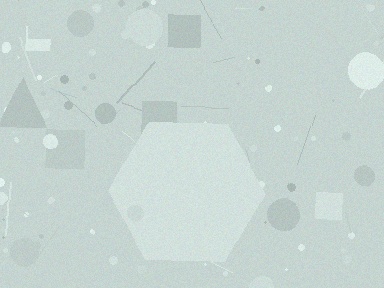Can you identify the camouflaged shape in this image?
The camouflaged shape is a hexagon.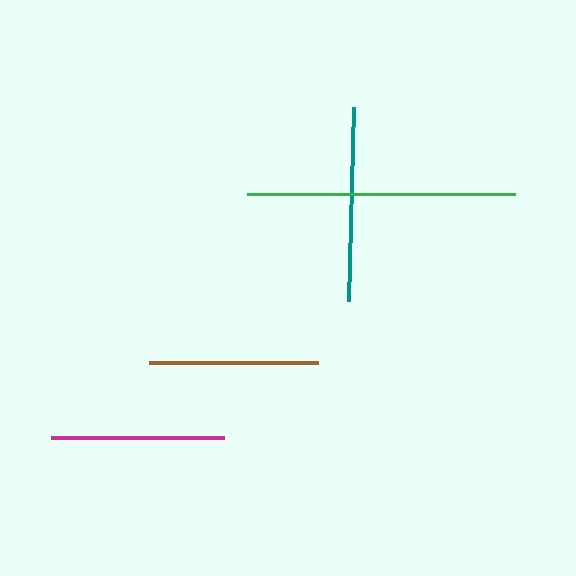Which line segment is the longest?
The green line is the longest at approximately 268 pixels.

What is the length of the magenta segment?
The magenta segment is approximately 173 pixels long.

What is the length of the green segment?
The green segment is approximately 268 pixels long.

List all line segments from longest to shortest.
From longest to shortest: green, teal, magenta, brown.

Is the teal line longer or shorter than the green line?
The green line is longer than the teal line.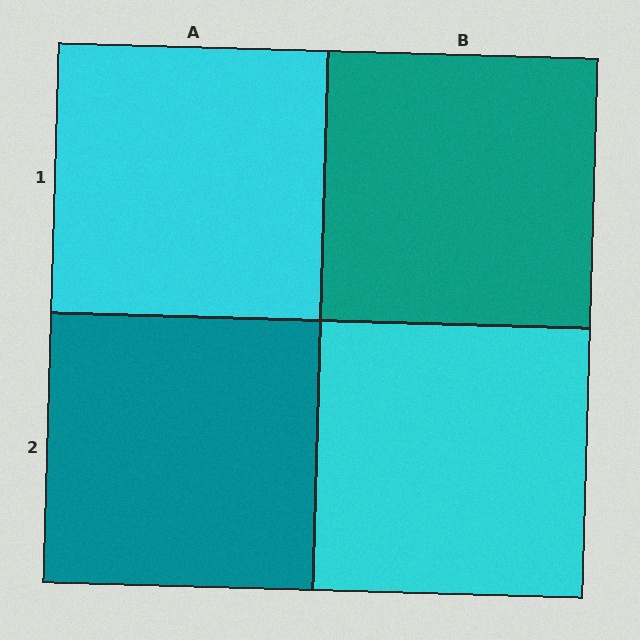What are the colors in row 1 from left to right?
Cyan, teal.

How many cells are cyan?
2 cells are cyan.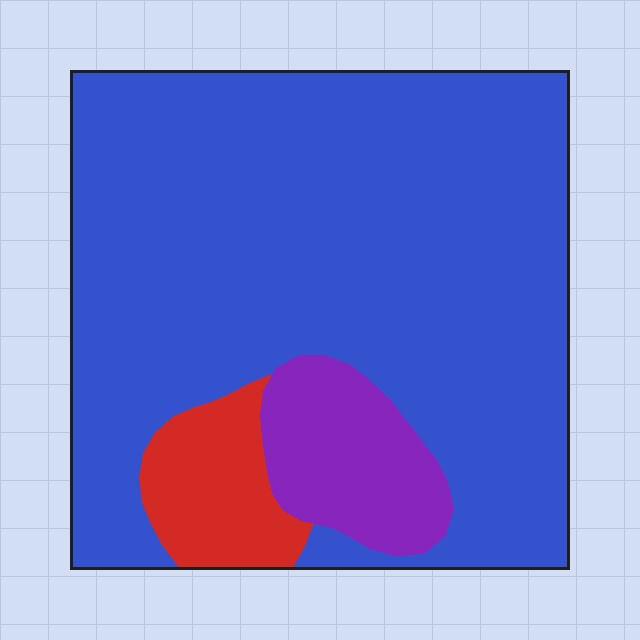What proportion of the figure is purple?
Purple takes up about one tenth (1/10) of the figure.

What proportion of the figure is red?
Red covers roughly 10% of the figure.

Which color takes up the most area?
Blue, at roughly 80%.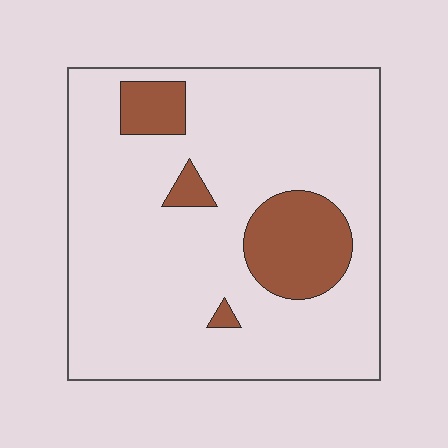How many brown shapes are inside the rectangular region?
4.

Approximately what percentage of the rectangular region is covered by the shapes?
Approximately 15%.